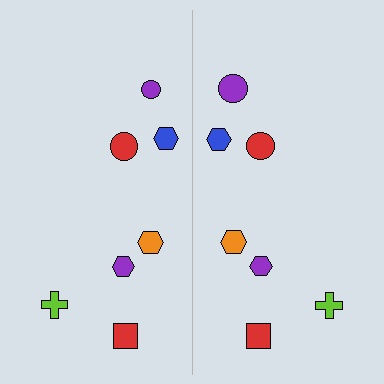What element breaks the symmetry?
The purple circle on the right side has a different size than its mirror counterpart.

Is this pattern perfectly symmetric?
No, the pattern is not perfectly symmetric. The purple circle on the right side has a different size than its mirror counterpart.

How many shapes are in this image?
There are 14 shapes in this image.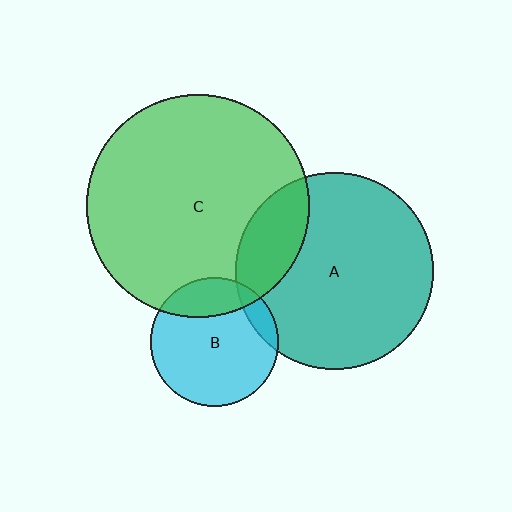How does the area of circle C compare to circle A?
Approximately 1.3 times.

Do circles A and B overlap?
Yes.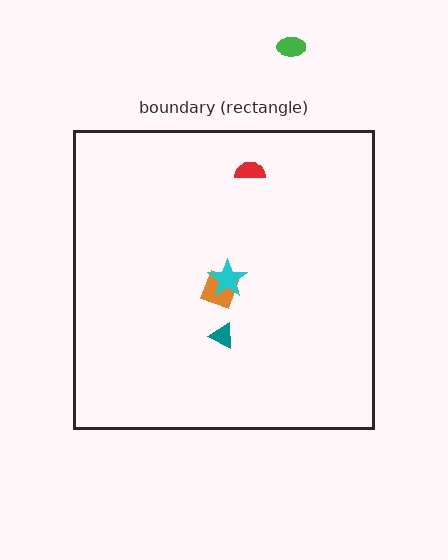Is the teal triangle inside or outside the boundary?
Inside.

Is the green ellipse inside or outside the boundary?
Outside.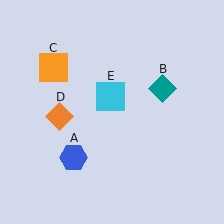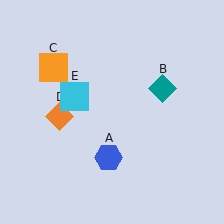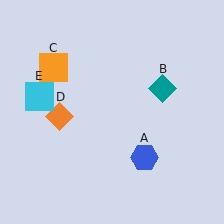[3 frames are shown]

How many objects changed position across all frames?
2 objects changed position: blue hexagon (object A), cyan square (object E).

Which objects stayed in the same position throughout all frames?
Teal diamond (object B) and orange square (object C) and orange diamond (object D) remained stationary.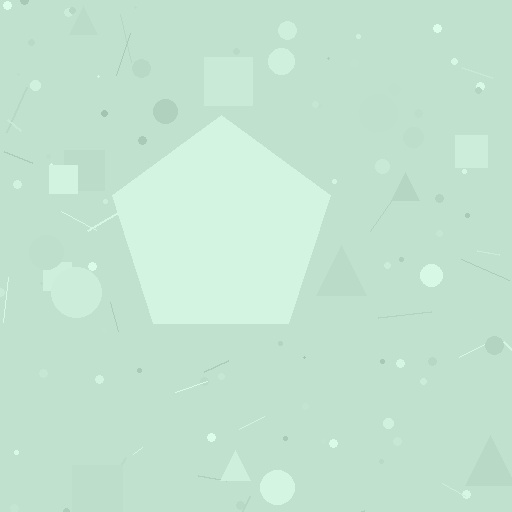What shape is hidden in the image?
A pentagon is hidden in the image.